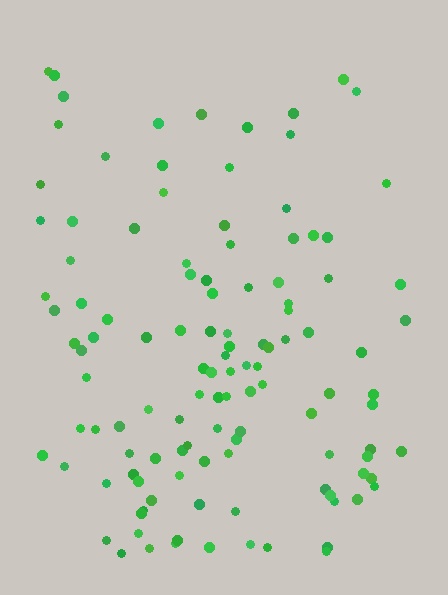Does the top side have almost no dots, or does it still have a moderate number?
Still a moderate number, just noticeably fewer than the bottom.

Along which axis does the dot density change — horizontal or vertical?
Vertical.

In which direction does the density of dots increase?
From top to bottom, with the bottom side densest.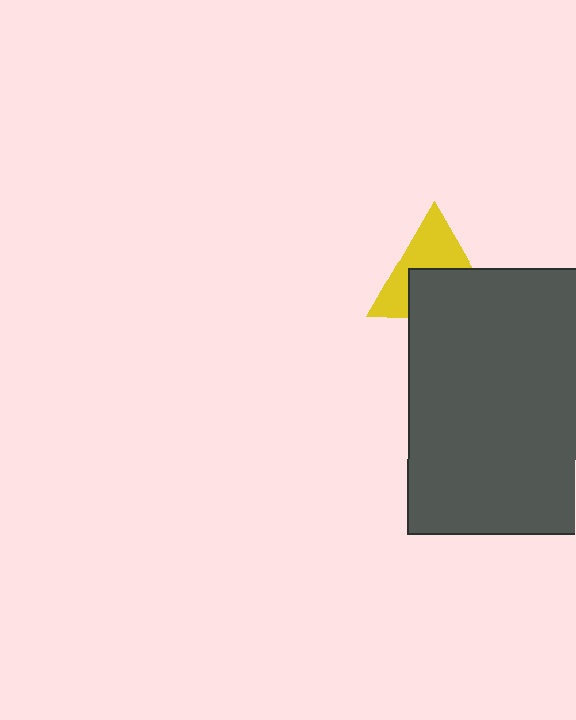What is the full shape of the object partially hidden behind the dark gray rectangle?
The partially hidden object is a yellow triangle.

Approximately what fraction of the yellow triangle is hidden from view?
Roughly 50% of the yellow triangle is hidden behind the dark gray rectangle.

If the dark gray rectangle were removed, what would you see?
You would see the complete yellow triangle.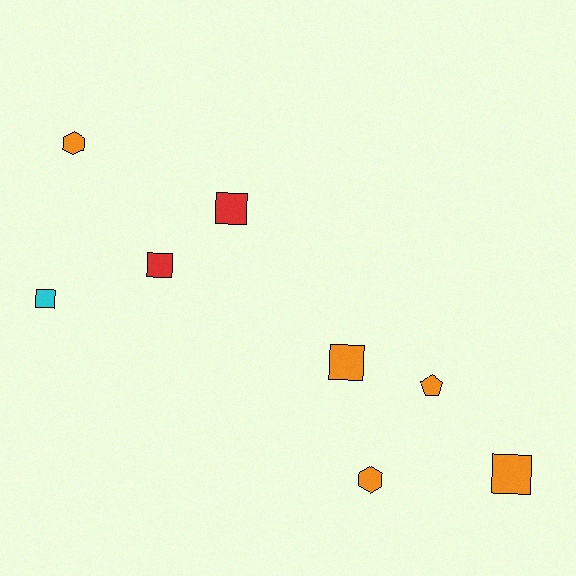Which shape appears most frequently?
Square, with 5 objects.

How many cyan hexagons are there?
There are no cyan hexagons.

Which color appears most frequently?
Orange, with 5 objects.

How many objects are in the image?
There are 8 objects.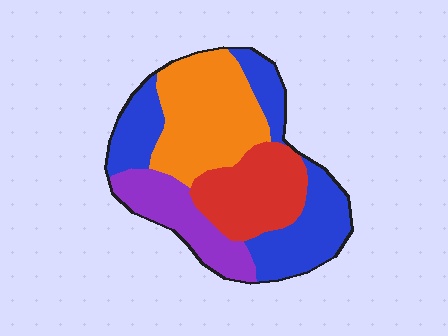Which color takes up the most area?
Blue, at roughly 35%.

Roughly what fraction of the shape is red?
Red takes up about one fifth (1/5) of the shape.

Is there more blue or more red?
Blue.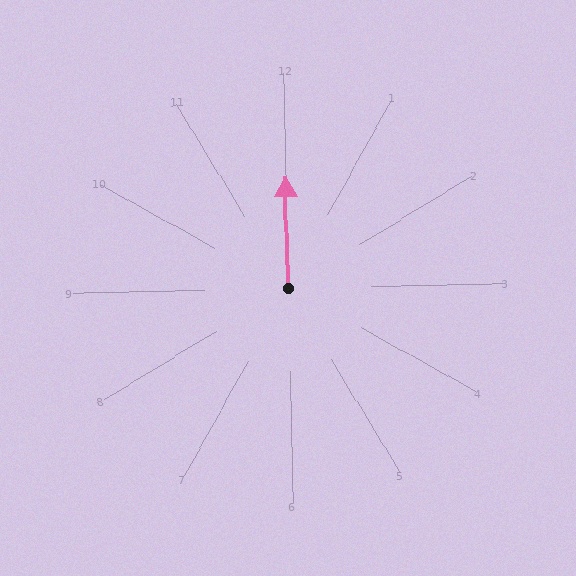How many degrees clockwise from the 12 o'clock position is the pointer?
Approximately 360 degrees.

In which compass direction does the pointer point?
North.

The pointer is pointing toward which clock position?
Roughly 12 o'clock.